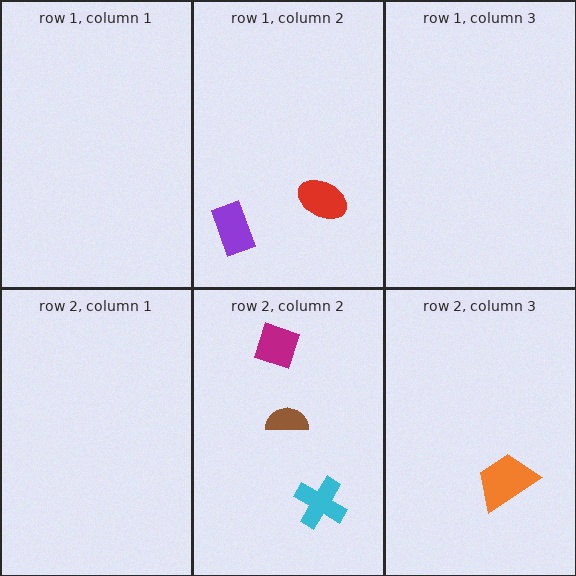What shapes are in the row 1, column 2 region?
The red ellipse, the purple rectangle.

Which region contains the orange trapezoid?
The row 2, column 3 region.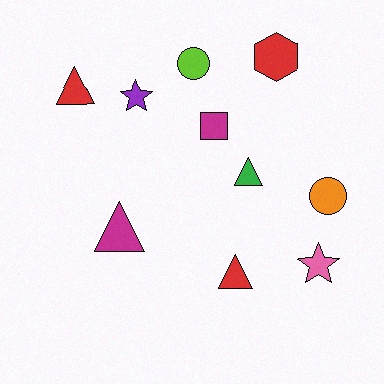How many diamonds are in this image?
There are no diamonds.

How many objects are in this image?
There are 10 objects.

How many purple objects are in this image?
There is 1 purple object.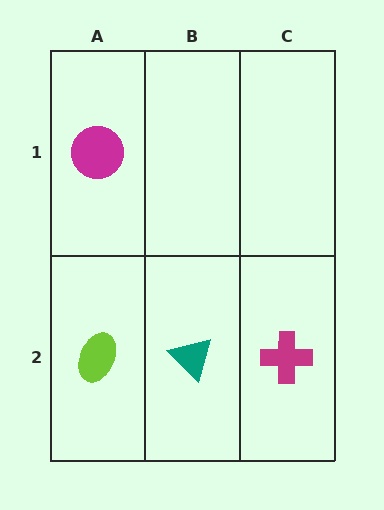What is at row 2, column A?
A lime ellipse.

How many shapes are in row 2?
3 shapes.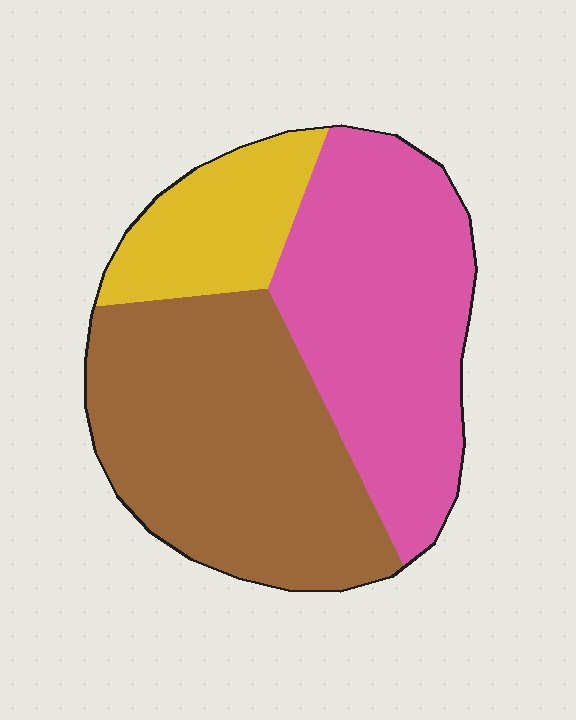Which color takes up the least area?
Yellow, at roughly 15%.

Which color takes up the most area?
Brown, at roughly 45%.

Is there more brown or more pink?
Brown.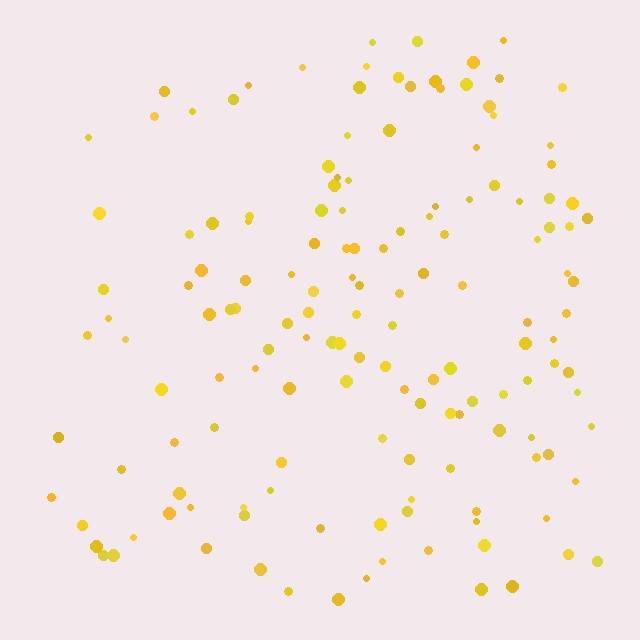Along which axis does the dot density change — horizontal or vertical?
Horizontal.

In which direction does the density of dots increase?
From left to right, with the right side densest.